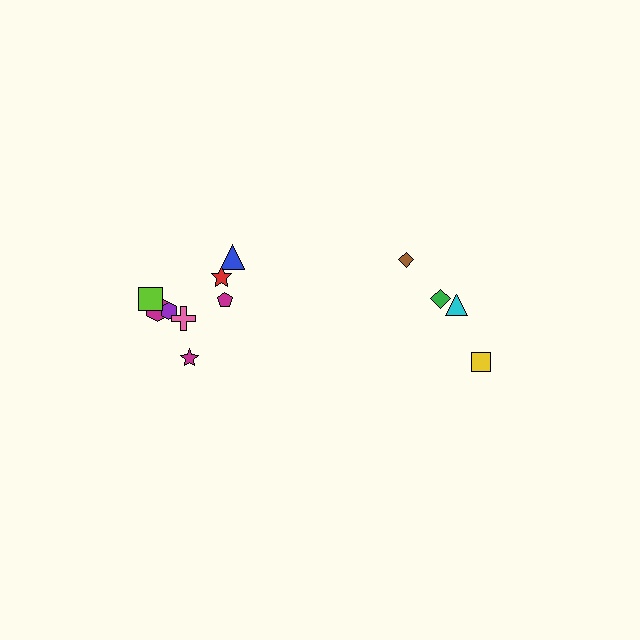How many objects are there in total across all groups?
There are 12 objects.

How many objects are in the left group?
There are 8 objects.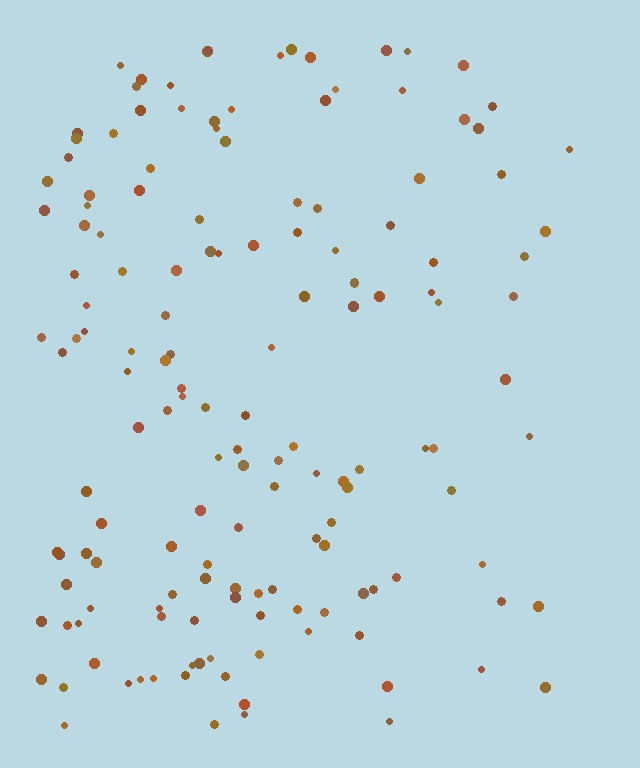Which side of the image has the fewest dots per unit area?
The right.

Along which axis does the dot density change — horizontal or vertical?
Horizontal.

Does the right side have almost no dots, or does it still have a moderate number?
Still a moderate number, just noticeably fewer than the left.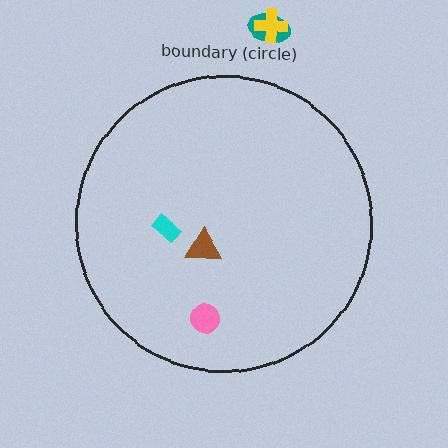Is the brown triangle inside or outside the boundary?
Inside.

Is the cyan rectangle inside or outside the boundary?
Inside.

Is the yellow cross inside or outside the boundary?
Outside.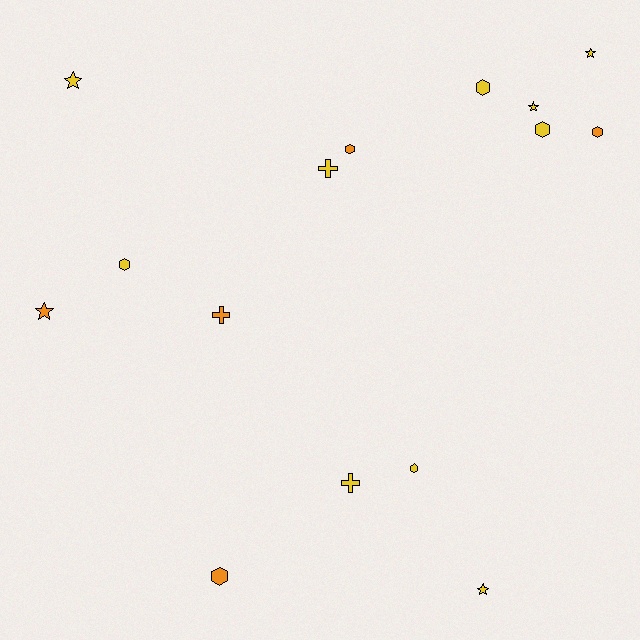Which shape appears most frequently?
Hexagon, with 7 objects.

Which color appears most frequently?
Yellow, with 10 objects.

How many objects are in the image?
There are 15 objects.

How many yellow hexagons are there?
There are 4 yellow hexagons.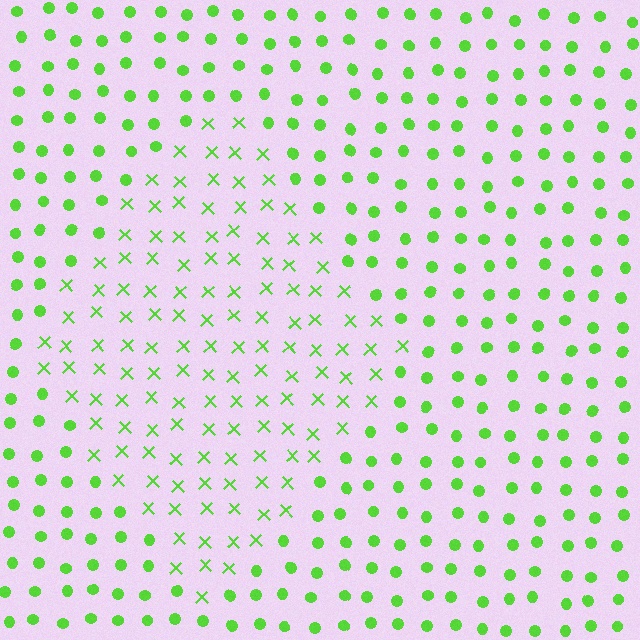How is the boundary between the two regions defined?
The boundary is defined by a change in element shape: X marks inside vs. circles outside. All elements share the same color and spacing.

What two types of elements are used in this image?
The image uses X marks inside the diamond region and circles outside it.